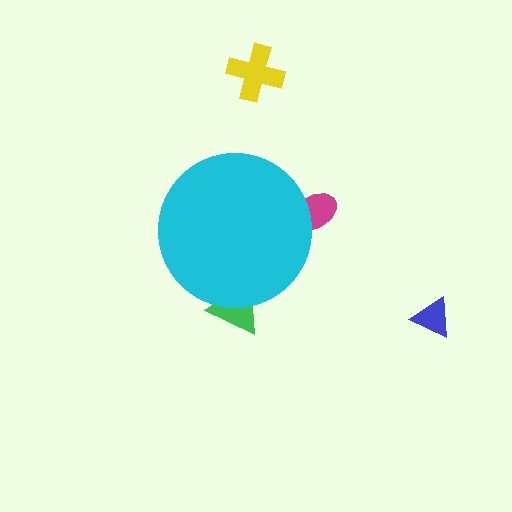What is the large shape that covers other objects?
A cyan circle.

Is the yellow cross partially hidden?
No, the yellow cross is fully visible.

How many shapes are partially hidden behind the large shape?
2 shapes are partially hidden.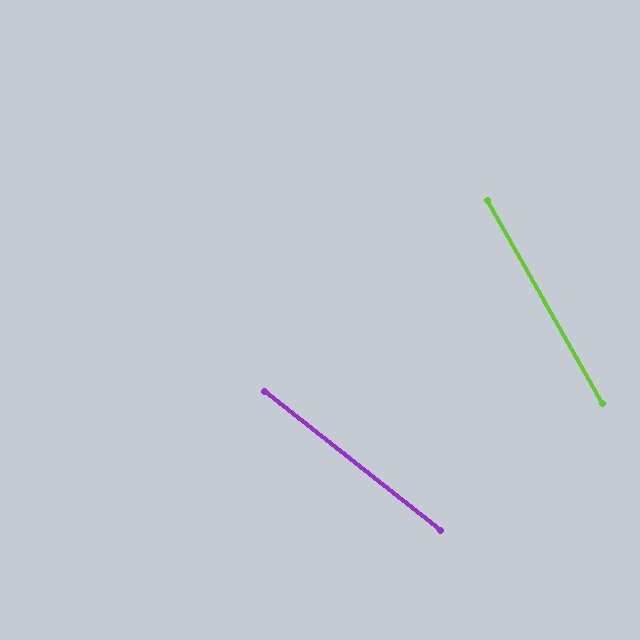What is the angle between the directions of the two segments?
Approximately 22 degrees.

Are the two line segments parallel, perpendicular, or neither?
Neither parallel nor perpendicular — they differ by about 22°.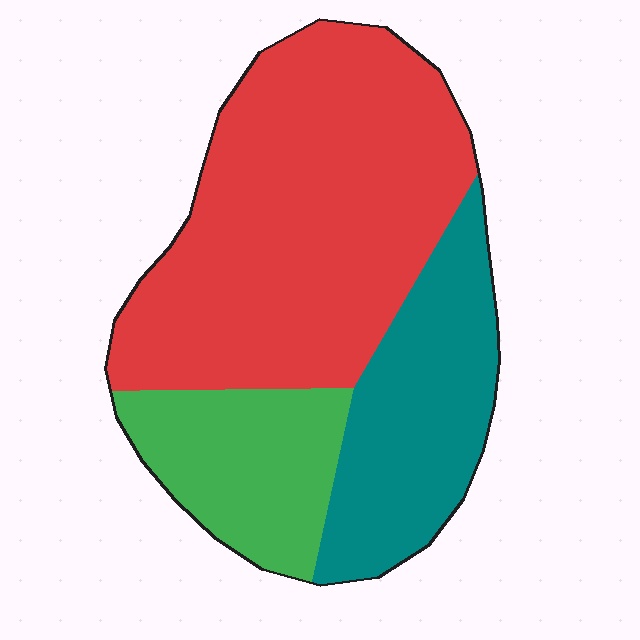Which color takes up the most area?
Red, at roughly 55%.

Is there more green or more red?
Red.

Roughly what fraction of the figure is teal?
Teal takes up between a quarter and a half of the figure.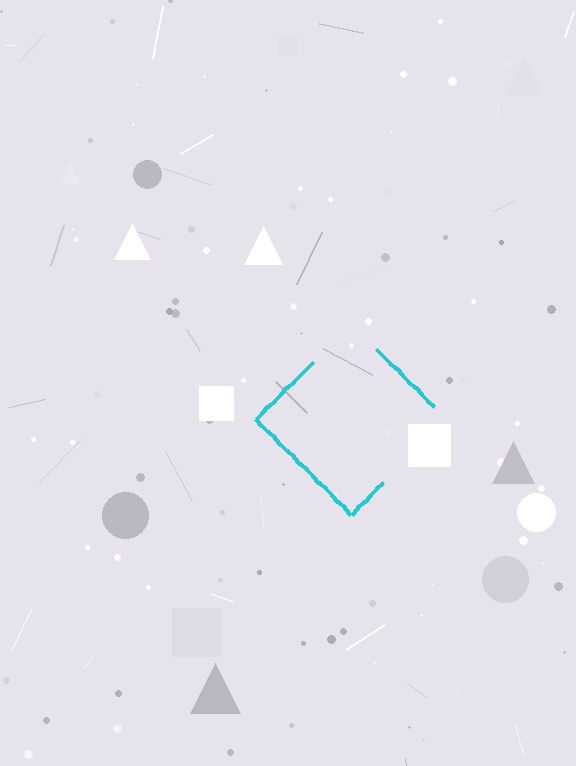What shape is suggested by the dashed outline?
The dashed outline suggests a diamond.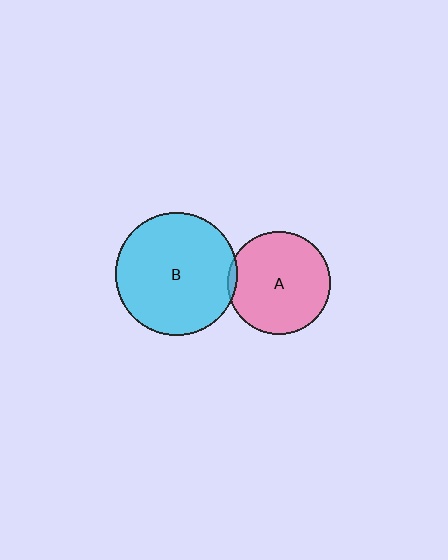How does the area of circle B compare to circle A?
Approximately 1.4 times.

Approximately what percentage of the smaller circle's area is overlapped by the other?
Approximately 5%.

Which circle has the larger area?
Circle B (cyan).